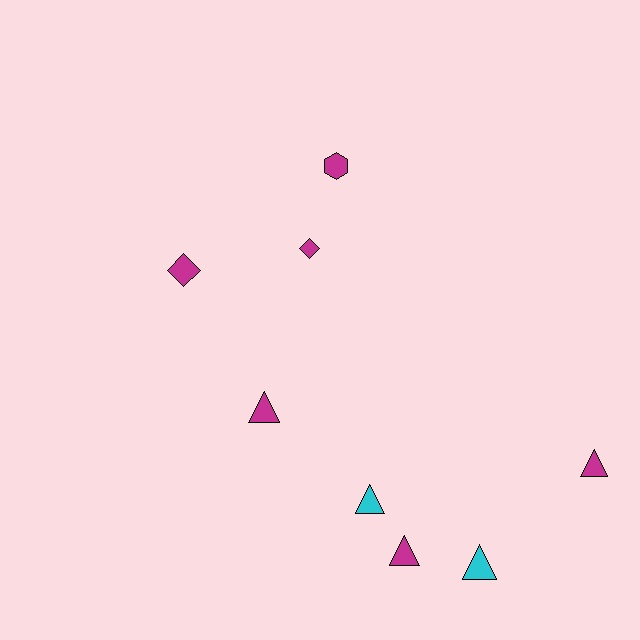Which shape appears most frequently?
Triangle, with 5 objects.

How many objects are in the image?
There are 8 objects.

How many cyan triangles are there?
There are 2 cyan triangles.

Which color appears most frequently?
Magenta, with 6 objects.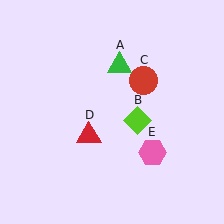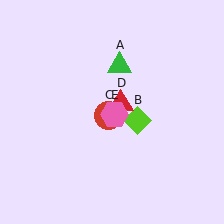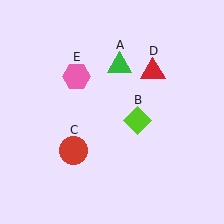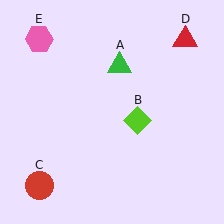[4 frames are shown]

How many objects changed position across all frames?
3 objects changed position: red circle (object C), red triangle (object D), pink hexagon (object E).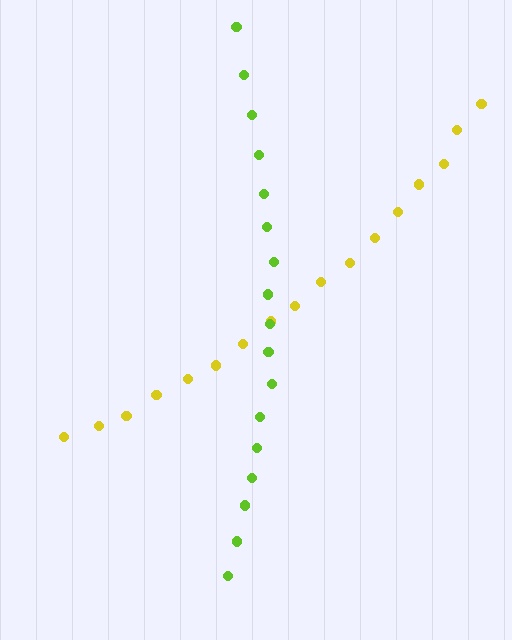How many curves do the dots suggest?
There are 2 distinct paths.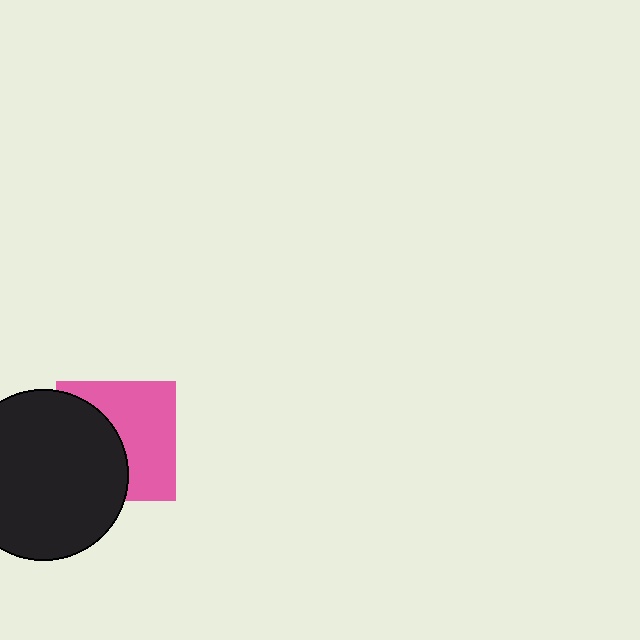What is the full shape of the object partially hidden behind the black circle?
The partially hidden object is a pink square.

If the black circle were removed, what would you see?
You would see the complete pink square.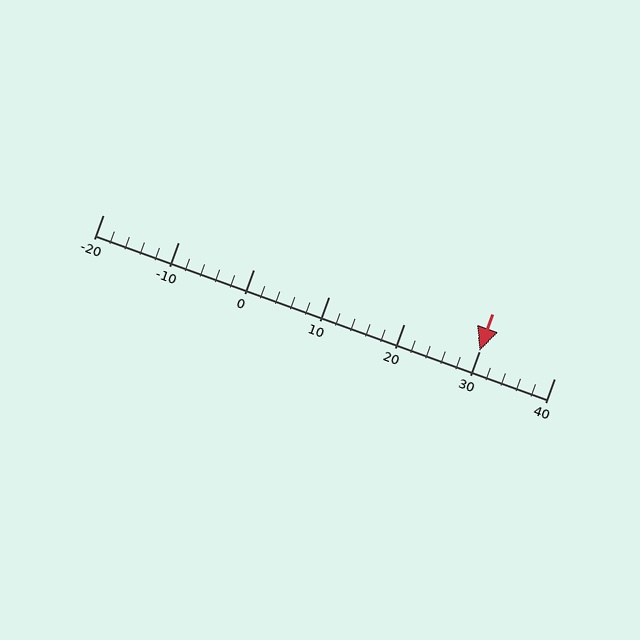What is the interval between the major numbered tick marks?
The major tick marks are spaced 10 units apart.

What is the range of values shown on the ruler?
The ruler shows values from -20 to 40.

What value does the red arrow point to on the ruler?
The red arrow points to approximately 30.